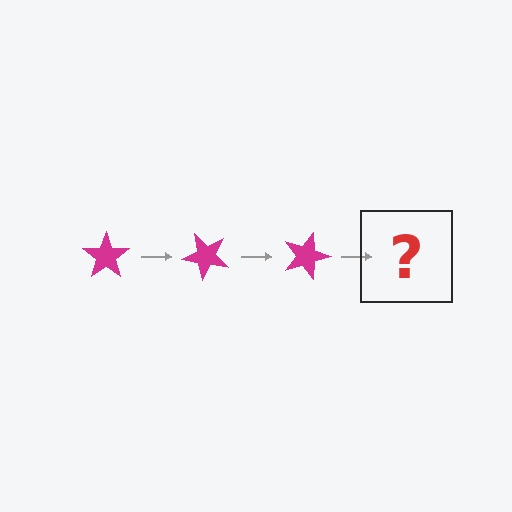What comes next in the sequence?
The next element should be a magenta star rotated 135 degrees.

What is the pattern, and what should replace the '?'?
The pattern is that the star rotates 45 degrees each step. The '?' should be a magenta star rotated 135 degrees.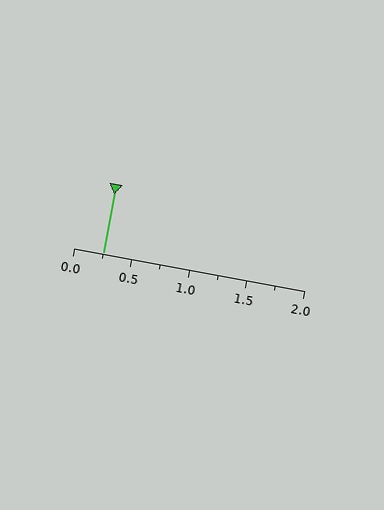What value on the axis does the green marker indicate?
The marker indicates approximately 0.25.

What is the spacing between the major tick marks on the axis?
The major ticks are spaced 0.5 apart.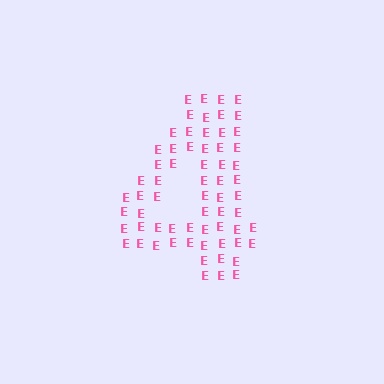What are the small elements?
The small elements are letter E's.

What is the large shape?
The large shape is the digit 4.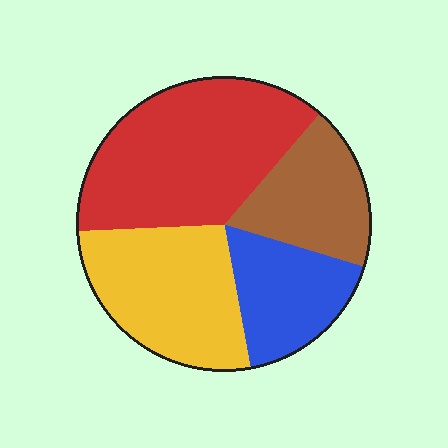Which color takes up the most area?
Red, at roughly 35%.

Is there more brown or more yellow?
Yellow.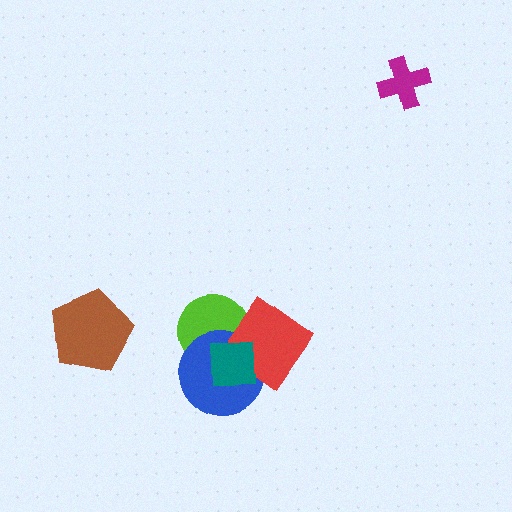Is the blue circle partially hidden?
Yes, it is partially covered by another shape.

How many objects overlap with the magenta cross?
0 objects overlap with the magenta cross.